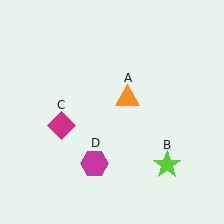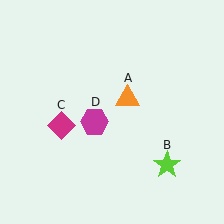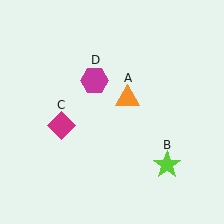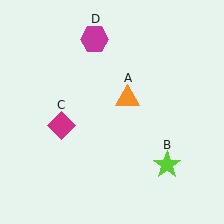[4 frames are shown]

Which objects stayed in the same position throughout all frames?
Orange triangle (object A) and lime star (object B) and magenta diamond (object C) remained stationary.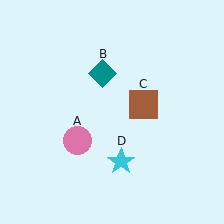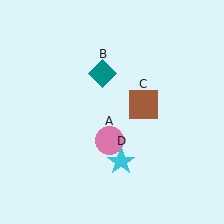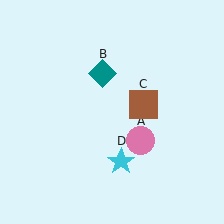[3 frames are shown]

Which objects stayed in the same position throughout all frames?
Teal diamond (object B) and brown square (object C) and cyan star (object D) remained stationary.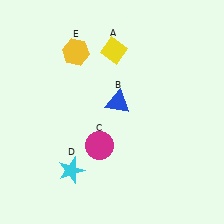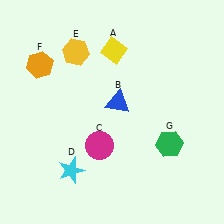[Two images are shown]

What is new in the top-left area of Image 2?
An orange hexagon (F) was added in the top-left area of Image 2.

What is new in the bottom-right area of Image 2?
A green hexagon (G) was added in the bottom-right area of Image 2.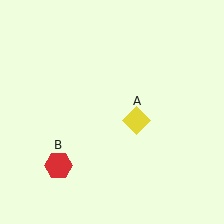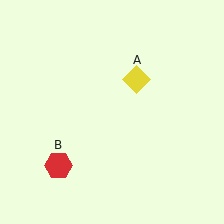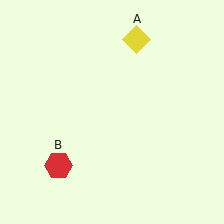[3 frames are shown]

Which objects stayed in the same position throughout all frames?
Red hexagon (object B) remained stationary.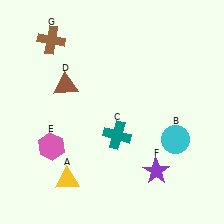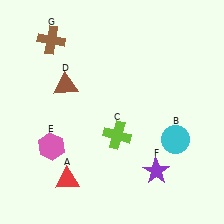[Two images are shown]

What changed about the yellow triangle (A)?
In Image 1, A is yellow. In Image 2, it changed to red.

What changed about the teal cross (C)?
In Image 1, C is teal. In Image 2, it changed to lime.